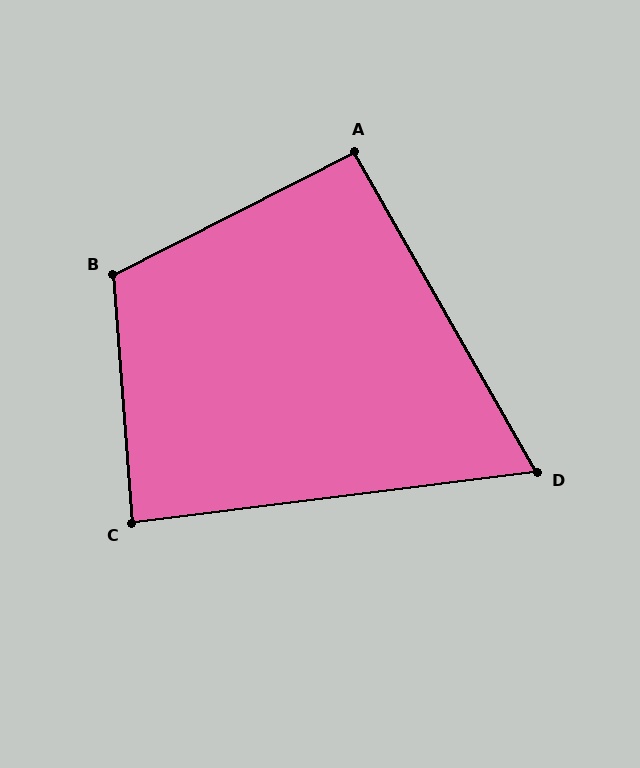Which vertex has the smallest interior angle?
D, at approximately 67 degrees.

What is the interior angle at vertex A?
Approximately 93 degrees (approximately right).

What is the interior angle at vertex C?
Approximately 87 degrees (approximately right).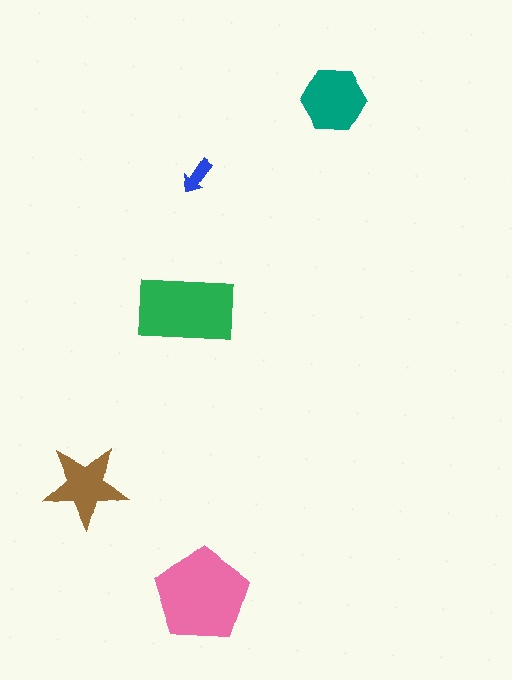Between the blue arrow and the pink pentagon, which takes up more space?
The pink pentagon.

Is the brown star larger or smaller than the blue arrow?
Larger.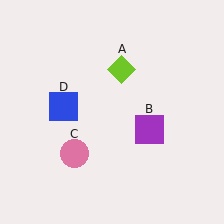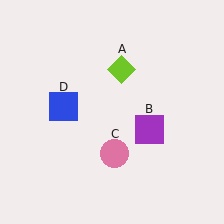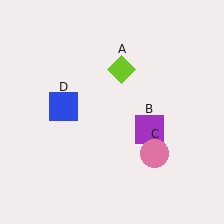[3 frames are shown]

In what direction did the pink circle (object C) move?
The pink circle (object C) moved right.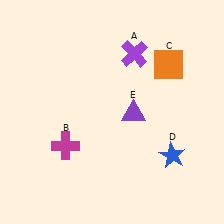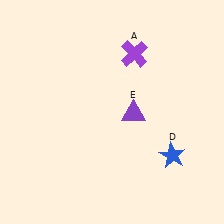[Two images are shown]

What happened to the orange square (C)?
The orange square (C) was removed in Image 2. It was in the top-right area of Image 1.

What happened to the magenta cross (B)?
The magenta cross (B) was removed in Image 2. It was in the bottom-left area of Image 1.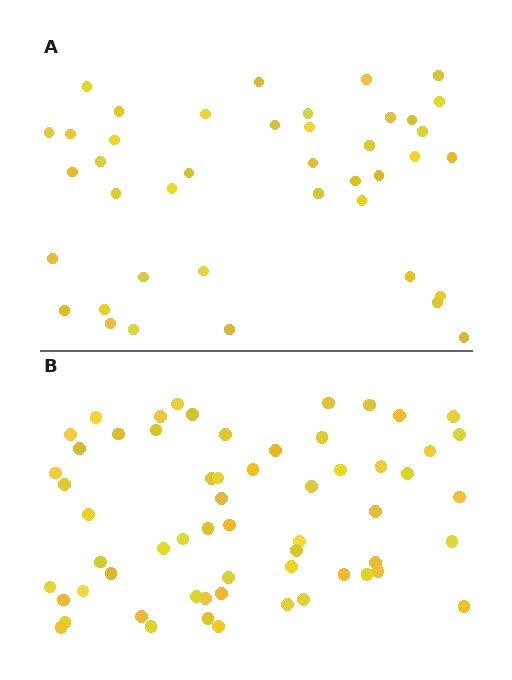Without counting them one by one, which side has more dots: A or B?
Region B (the bottom region) has more dots.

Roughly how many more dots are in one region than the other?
Region B has approximately 20 more dots than region A.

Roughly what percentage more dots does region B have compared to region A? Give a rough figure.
About 45% more.